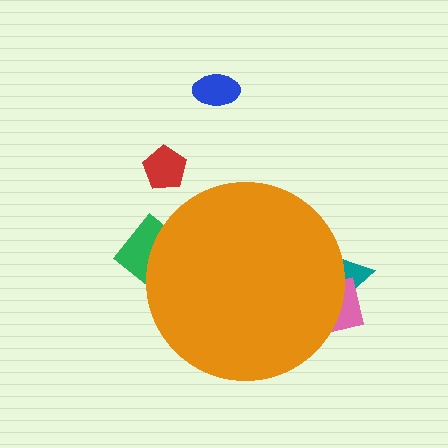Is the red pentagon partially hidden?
No, the red pentagon is fully visible.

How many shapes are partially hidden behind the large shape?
3 shapes are partially hidden.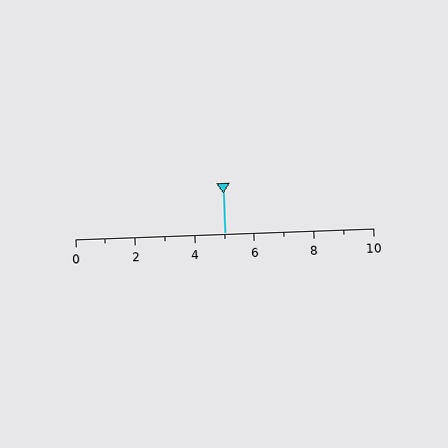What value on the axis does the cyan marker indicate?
The marker indicates approximately 5.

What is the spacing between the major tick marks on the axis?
The major ticks are spaced 2 apart.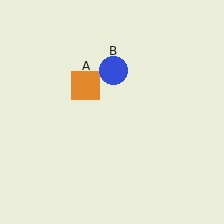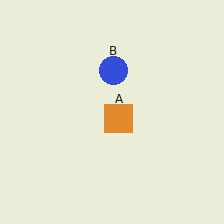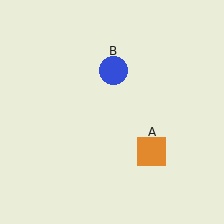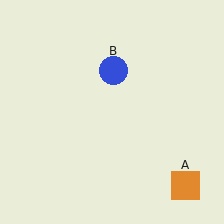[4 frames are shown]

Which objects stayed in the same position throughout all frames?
Blue circle (object B) remained stationary.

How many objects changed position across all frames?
1 object changed position: orange square (object A).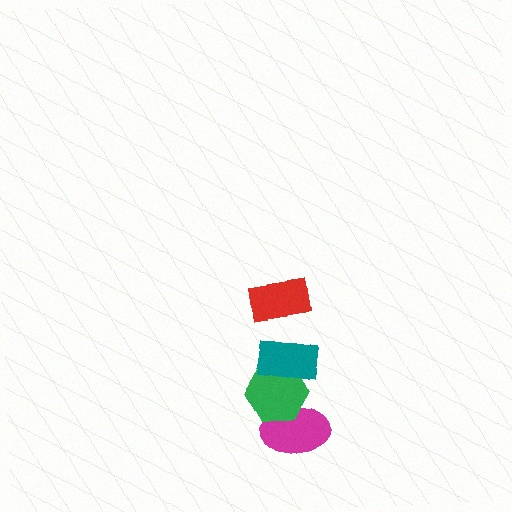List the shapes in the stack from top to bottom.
From top to bottom: the red rectangle, the teal rectangle, the green hexagon, the magenta ellipse.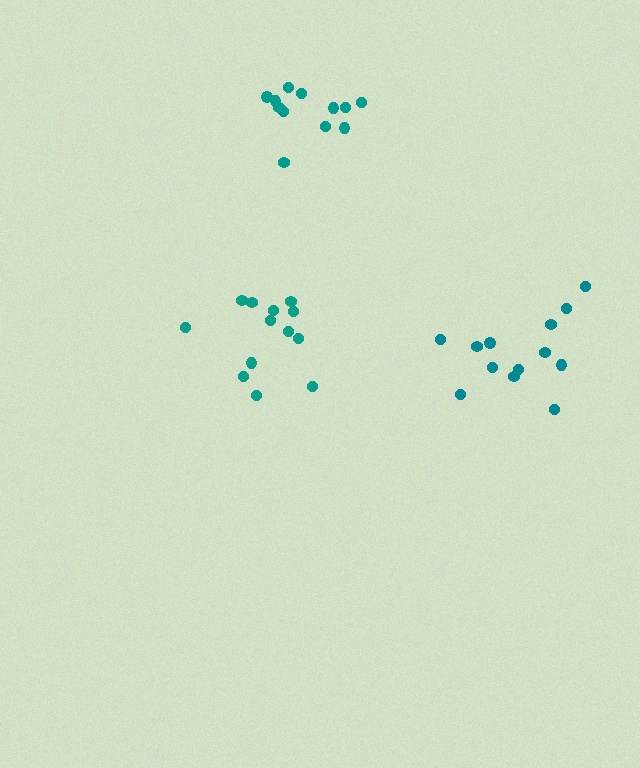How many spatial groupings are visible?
There are 3 spatial groupings.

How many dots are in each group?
Group 1: 13 dots, Group 2: 12 dots, Group 3: 13 dots (38 total).